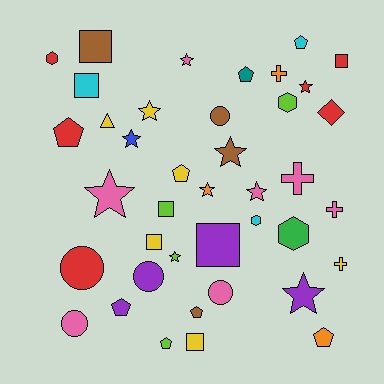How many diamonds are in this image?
There is 1 diamond.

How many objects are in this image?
There are 40 objects.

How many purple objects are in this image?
There are 4 purple objects.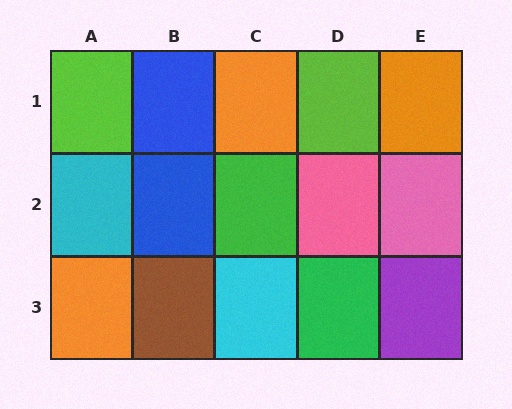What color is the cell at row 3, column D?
Green.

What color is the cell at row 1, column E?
Orange.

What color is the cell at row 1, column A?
Lime.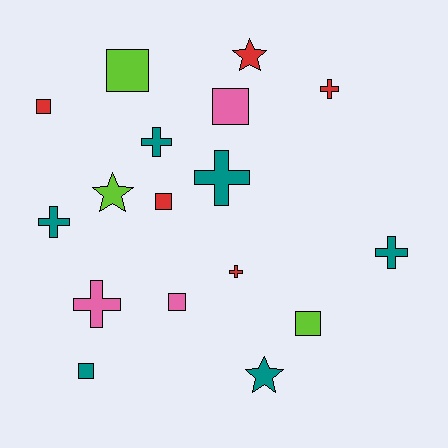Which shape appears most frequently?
Cross, with 7 objects.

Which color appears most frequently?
Teal, with 6 objects.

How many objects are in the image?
There are 17 objects.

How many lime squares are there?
There are 2 lime squares.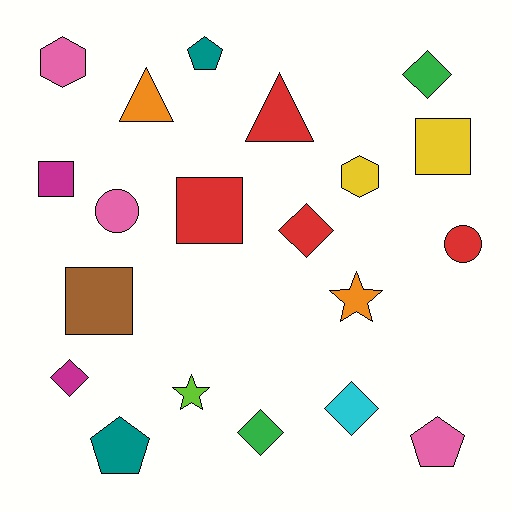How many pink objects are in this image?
There are 3 pink objects.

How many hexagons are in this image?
There are 2 hexagons.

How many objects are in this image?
There are 20 objects.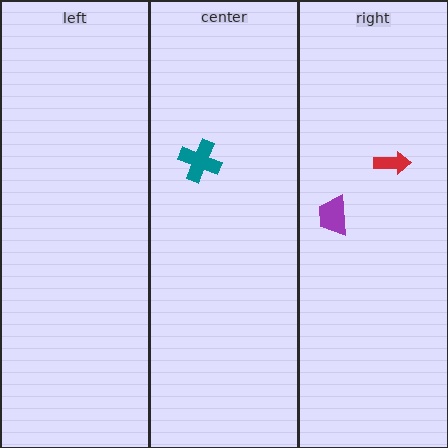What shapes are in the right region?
The purple trapezoid, the red arrow.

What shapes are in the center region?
The teal cross.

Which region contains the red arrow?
The right region.